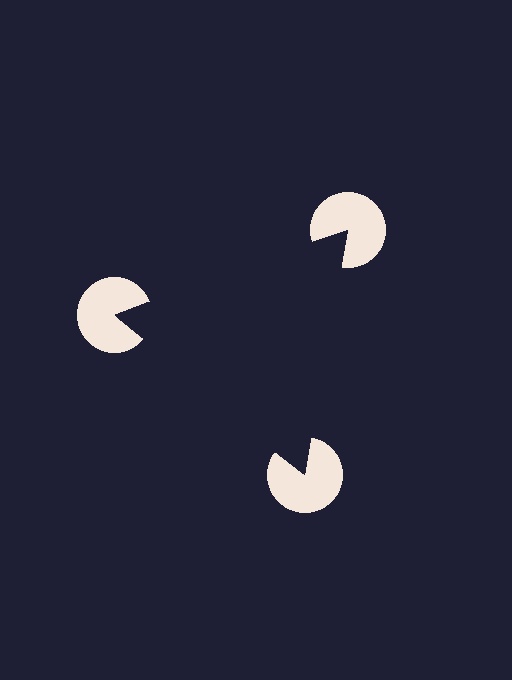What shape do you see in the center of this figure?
An illusory triangle — its edges are inferred from the aligned wedge cuts in the pac-man discs, not physically drawn.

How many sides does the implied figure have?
3 sides.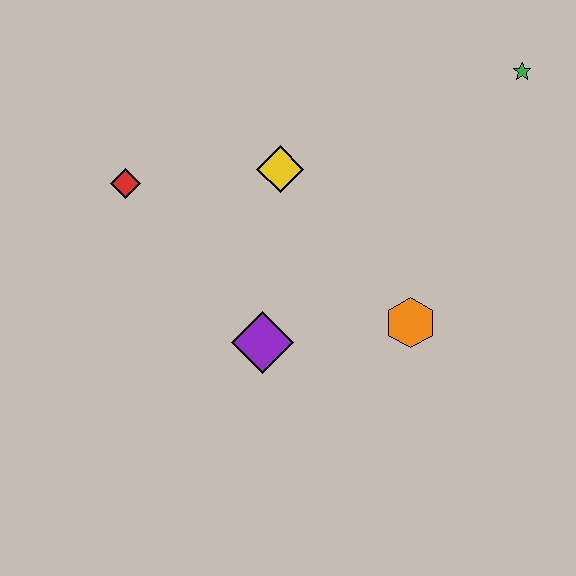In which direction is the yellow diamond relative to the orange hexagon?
The yellow diamond is above the orange hexagon.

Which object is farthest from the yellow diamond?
The green star is farthest from the yellow diamond.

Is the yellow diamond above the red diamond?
Yes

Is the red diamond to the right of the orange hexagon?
No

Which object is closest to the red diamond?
The yellow diamond is closest to the red diamond.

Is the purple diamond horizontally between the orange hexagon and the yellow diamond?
No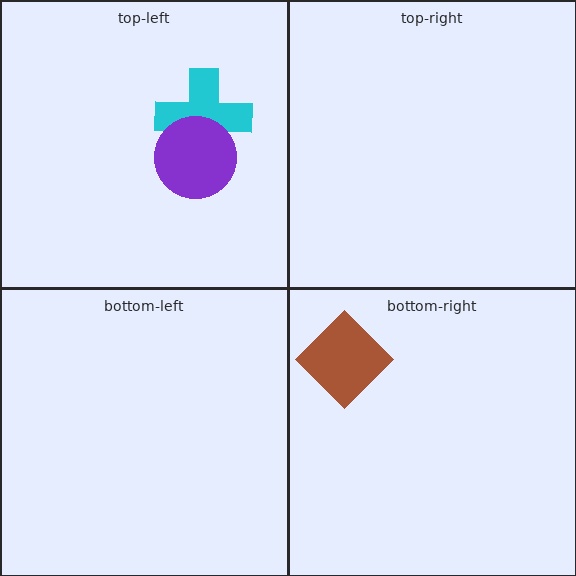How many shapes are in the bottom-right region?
1.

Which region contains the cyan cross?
The top-left region.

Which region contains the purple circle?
The top-left region.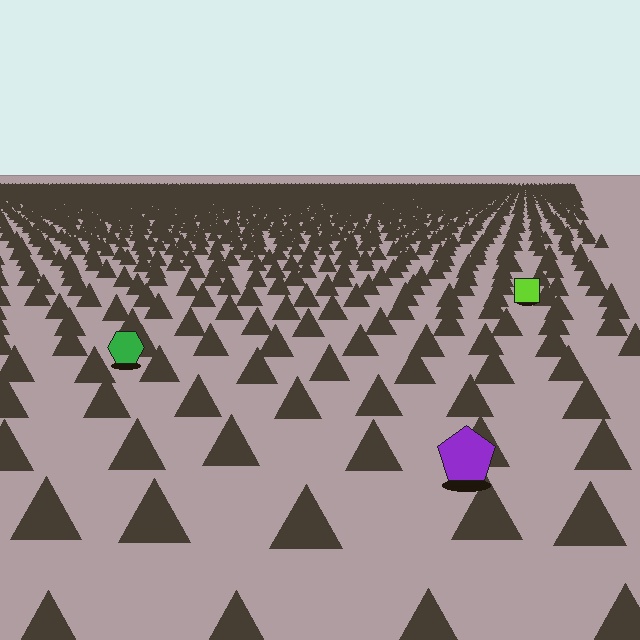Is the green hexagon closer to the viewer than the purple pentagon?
No. The purple pentagon is closer — you can tell from the texture gradient: the ground texture is coarser near it.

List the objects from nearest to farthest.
From nearest to farthest: the purple pentagon, the green hexagon, the lime square.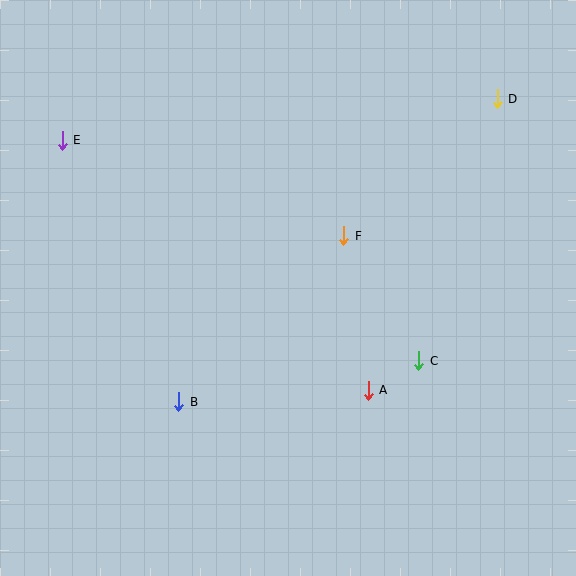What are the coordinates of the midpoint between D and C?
The midpoint between D and C is at (458, 230).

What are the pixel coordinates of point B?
Point B is at (179, 402).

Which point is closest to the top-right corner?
Point D is closest to the top-right corner.